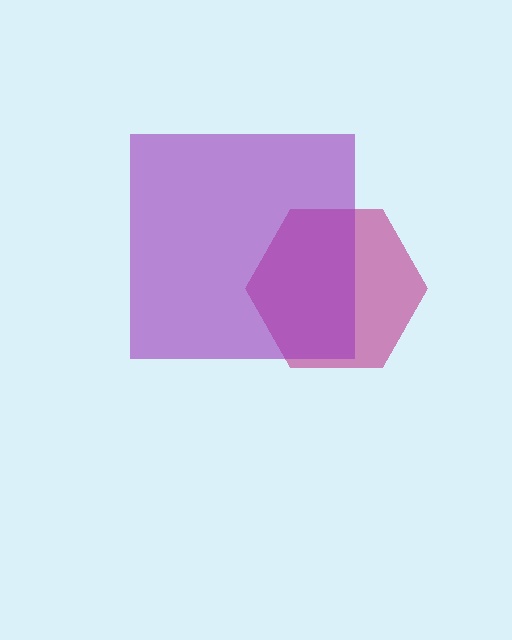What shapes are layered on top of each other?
The layered shapes are: a magenta hexagon, a purple square.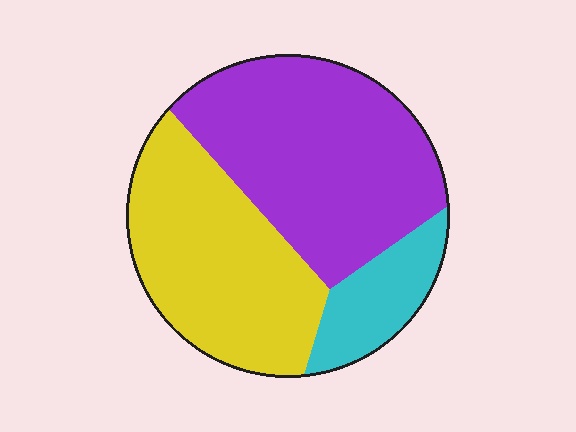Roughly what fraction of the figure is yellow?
Yellow covers roughly 40% of the figure.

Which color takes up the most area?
Purple, at roughly 45%.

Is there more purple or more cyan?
Purple.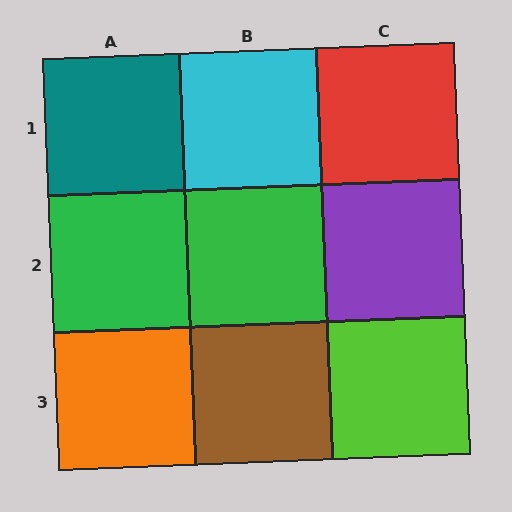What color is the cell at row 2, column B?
Green.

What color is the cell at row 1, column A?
Teal.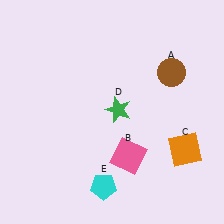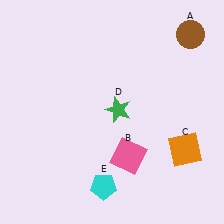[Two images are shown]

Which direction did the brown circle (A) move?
The brown circle (A) moved up.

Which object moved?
The brown circle (A) moved up.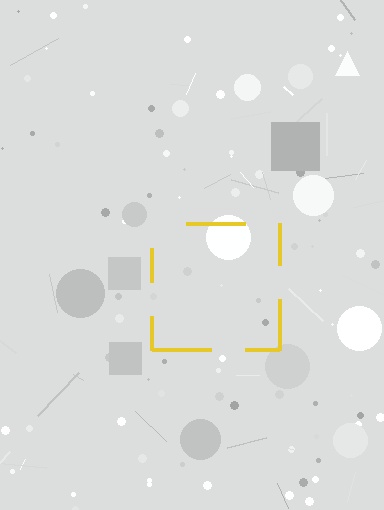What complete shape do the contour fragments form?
The contour fragments form a square.